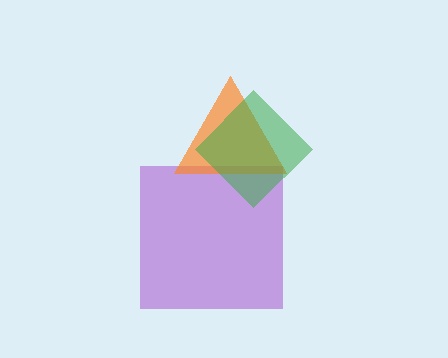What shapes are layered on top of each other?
The layered shapes are: a purple square, an orange triangle, a green diamond.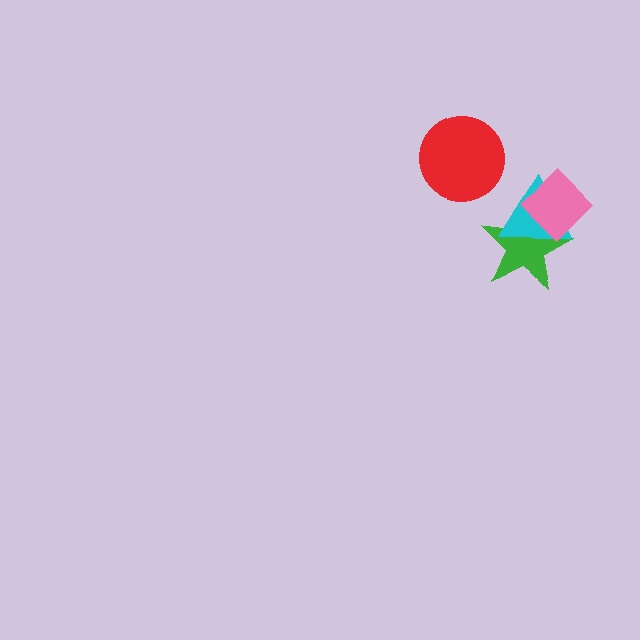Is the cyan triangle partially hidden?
Yes, it is partially covered by another shape.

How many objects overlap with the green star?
2 objects overlap with the green star.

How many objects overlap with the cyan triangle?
2 objects overlap with the cyan triangle.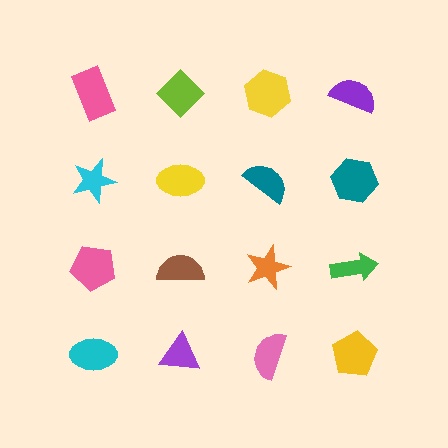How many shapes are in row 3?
4 shapes.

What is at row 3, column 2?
A brown semicircle.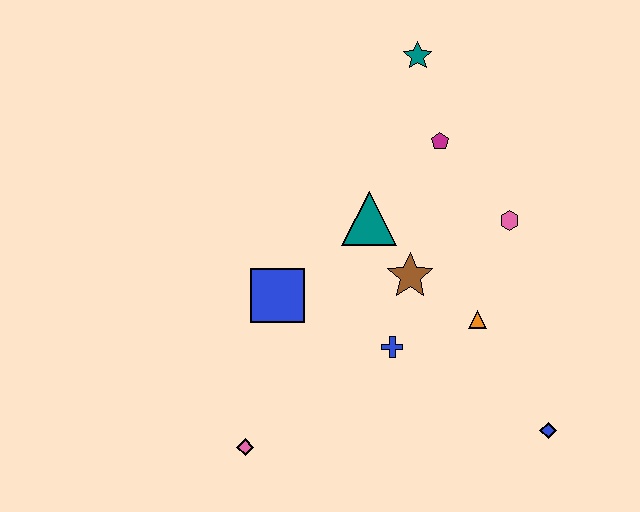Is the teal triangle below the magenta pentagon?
Yes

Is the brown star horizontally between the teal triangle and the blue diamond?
Yes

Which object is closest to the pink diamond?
The blue square is closest to the pink diamond.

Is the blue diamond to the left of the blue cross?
No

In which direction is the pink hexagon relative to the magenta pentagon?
The pink hexagon is below the magenta pentagon.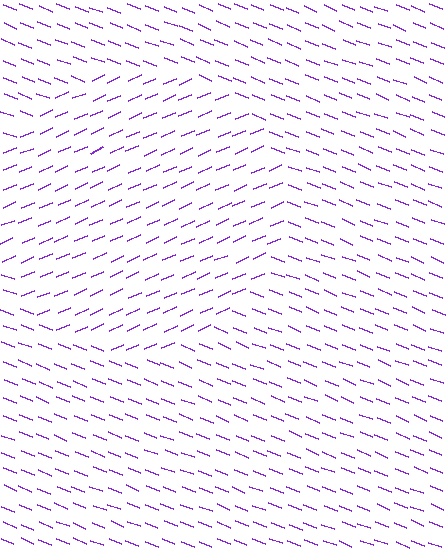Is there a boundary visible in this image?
Yes, there is a texture boundary formed by a change in line orientation.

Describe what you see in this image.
The image is filled with small purple line segments. A circle region in the image has lines oriented differently from the surrounding lines, creating a visible texture boundary.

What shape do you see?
I see a circle.